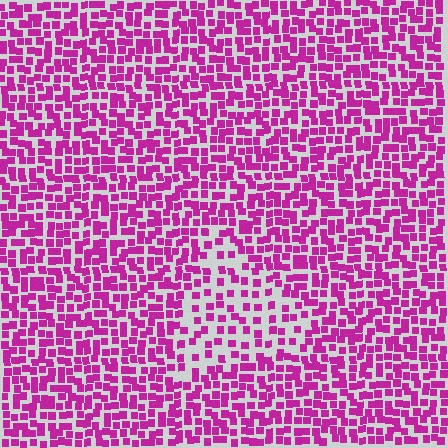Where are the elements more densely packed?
The elements are more densely packed outside the triangle boundary.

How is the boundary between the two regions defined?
The boundary is defined by a change in element density (approximately 1.9x ratio). All elements are the same color, size, and shape.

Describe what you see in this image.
The image contains small magenta elements arranged at two different densities. A triangle-shaped region is visible where the elements are less densely packed than the surrounding area.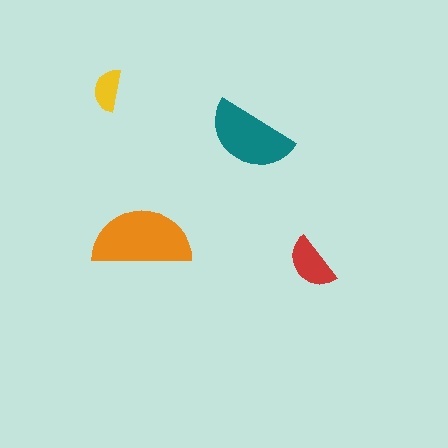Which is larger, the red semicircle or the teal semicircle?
The teal one.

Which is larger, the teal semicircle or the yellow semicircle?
The teal one.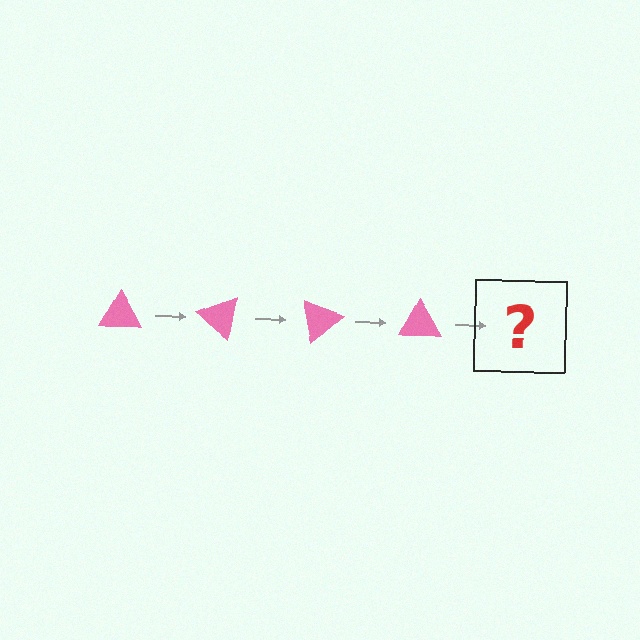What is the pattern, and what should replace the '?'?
The pattern is that the triangle rotates 40 degrees each step. The '?' should be a pink triangle rotated 160 degrees.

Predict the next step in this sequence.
The next step is a pink triangle rotated 160 degrees.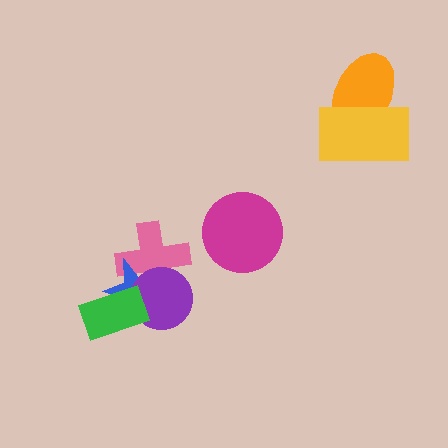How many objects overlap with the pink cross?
2 objects overlap with the pink cross.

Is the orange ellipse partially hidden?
Yes, it is partially covered by another shape.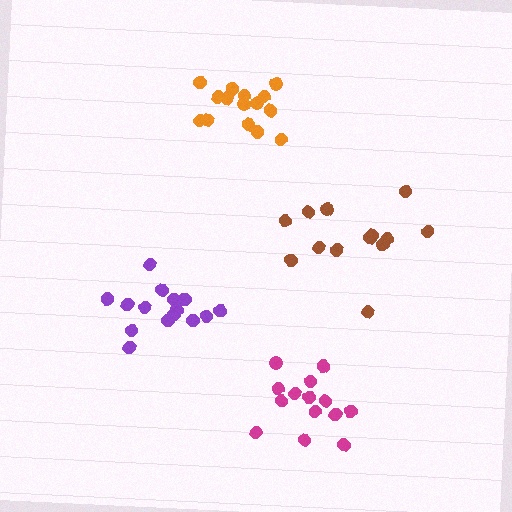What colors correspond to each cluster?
The clusters are colored: brown, purple, orange, magenta.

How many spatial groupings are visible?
There are 4 spatial groupings.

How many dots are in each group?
Group 1: 13 dots, Group 2: 15 dots, Group 3: 15 dots, Group 4: 14 dots (57 total).